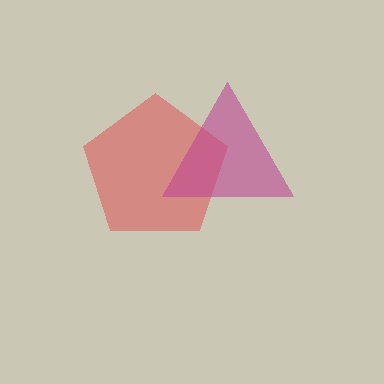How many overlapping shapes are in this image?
There are 2 overlapping shapes in the image.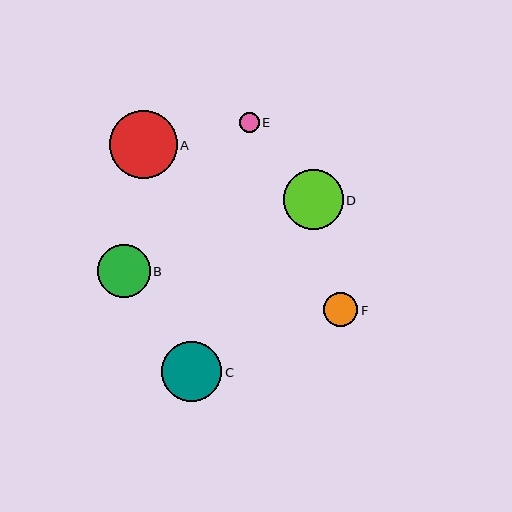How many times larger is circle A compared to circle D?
Circle A is approximately 1.1 times the size of circle D.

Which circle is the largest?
Circle A is the largest with a size of approximately 68 pixels.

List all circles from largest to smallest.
From largest to smallest: A, D, C, B, F, E.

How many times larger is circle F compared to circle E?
Circle F is approximately 1.7 times the size of circle E.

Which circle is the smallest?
Circle E is the smallest with a size of approximately 20 pixels.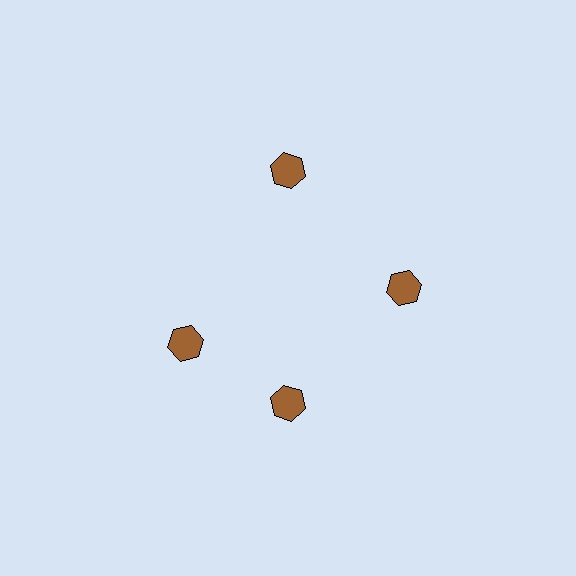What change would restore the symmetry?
The symmetry would be restored by rotating it back into even spacing with its neighbors so that all 4 hexagons sit at equal angles and equal distance from the center.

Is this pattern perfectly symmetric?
No. The 4 brown hexagons are arranged in a ring, but one element near the 9 o'clock position is rotated out of alignment along the ring, breaking the 4-fold rotational symmetry.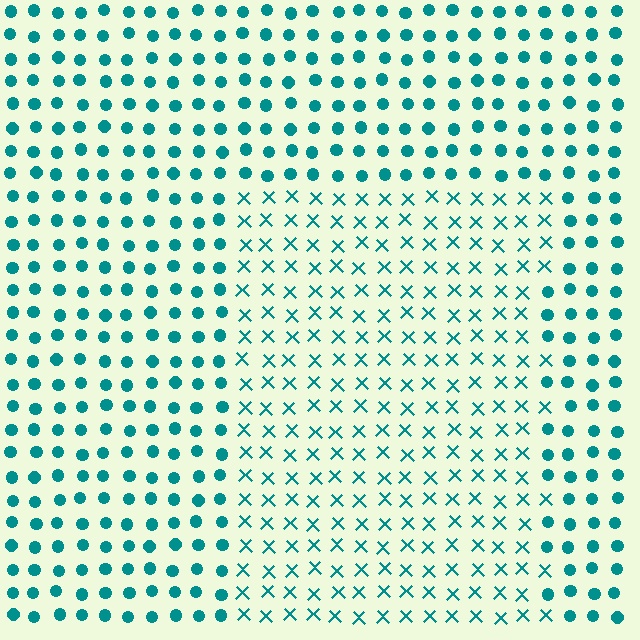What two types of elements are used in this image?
The image uses X marks inside the rectangle region and circles outside it.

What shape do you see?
I see a rectangle.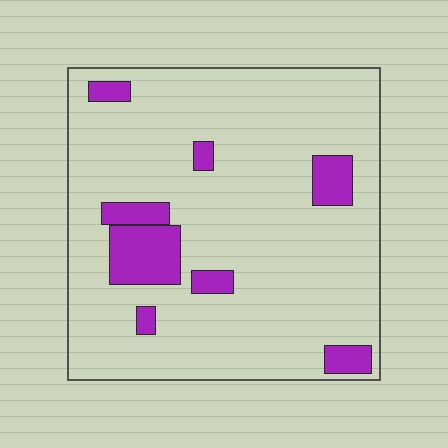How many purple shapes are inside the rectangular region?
8.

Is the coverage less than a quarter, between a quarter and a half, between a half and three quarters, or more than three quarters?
Less than a quarter.